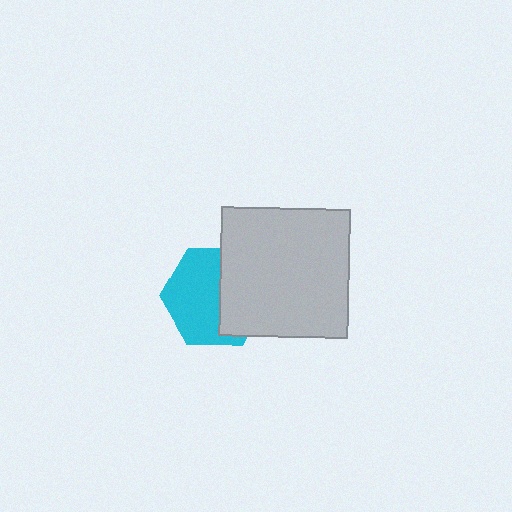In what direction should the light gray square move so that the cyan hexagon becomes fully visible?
The light gray square should move right. That is the shortest direction to clear the overlap and leave the cyan hexagon fully visible.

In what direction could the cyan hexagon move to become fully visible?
The cyan hexagon could move left. That would shift it out from behind the light gray square entirely.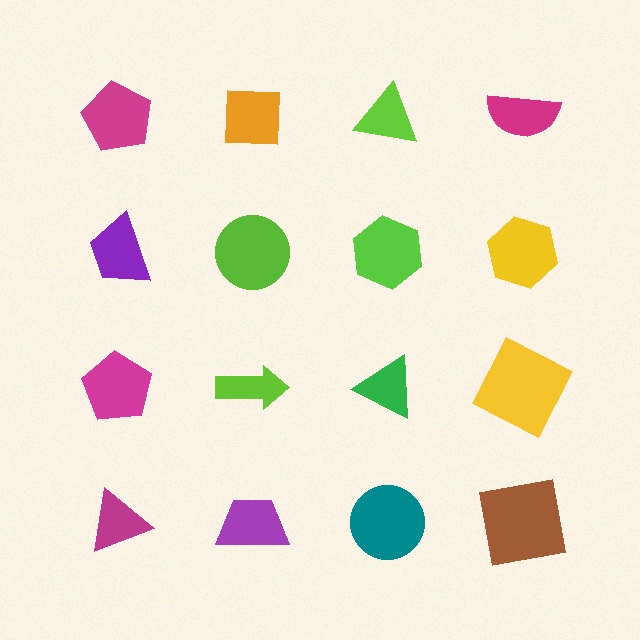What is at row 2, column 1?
A purple trapezoid.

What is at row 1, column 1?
A magenta pentagon.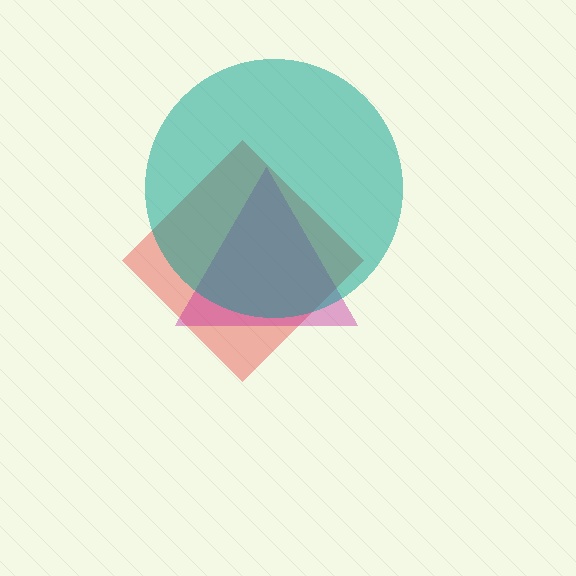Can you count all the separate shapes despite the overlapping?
Yes, there are 3 separate shapes.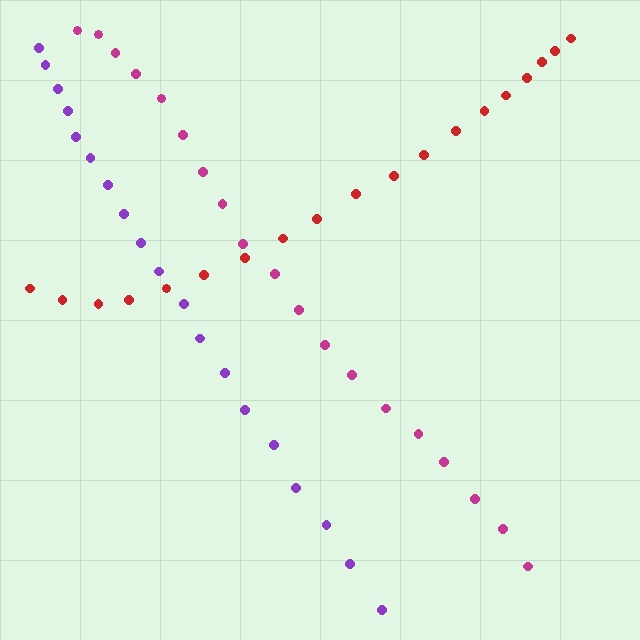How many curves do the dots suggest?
There are 3 distinct paths.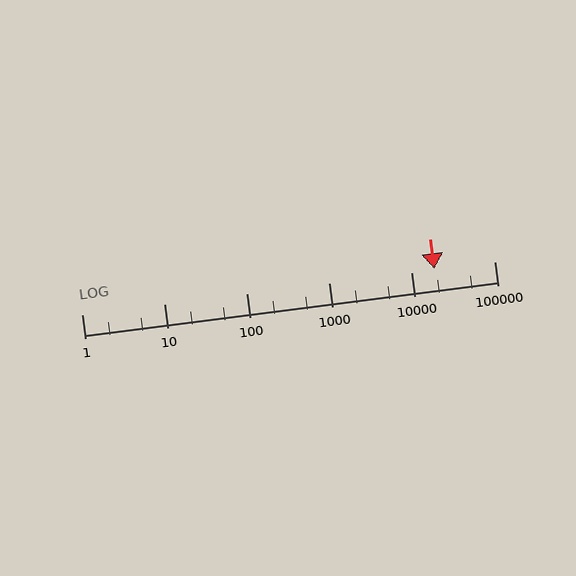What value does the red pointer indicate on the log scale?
The pointer indicates approximately 19000.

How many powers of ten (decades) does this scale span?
The scale spans 5 decades, from 1 to 100000.